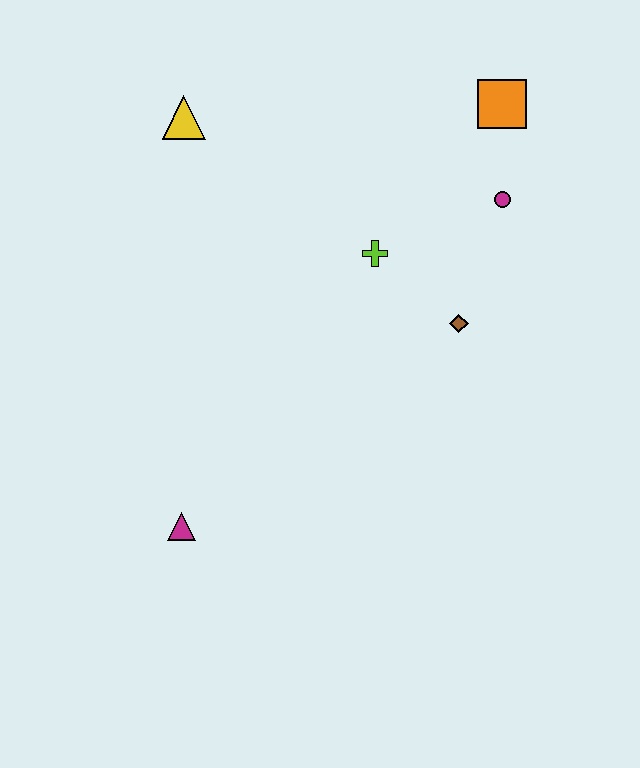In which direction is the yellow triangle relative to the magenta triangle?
The yellow triangle is above the magenta triangle.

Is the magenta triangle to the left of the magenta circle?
Yes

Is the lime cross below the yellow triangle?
Yes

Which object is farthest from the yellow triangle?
The magenta triangle is farthest from the yellow triangle.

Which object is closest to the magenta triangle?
The lime cross is closest to the magenta triangle.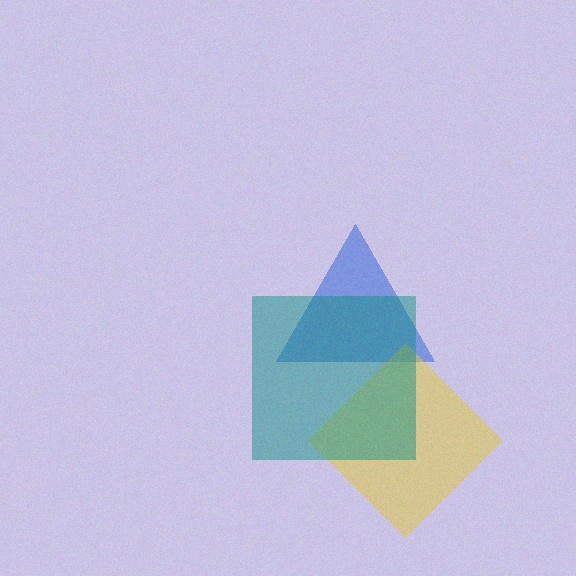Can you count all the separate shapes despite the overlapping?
Yes, there are 3 separate shapes.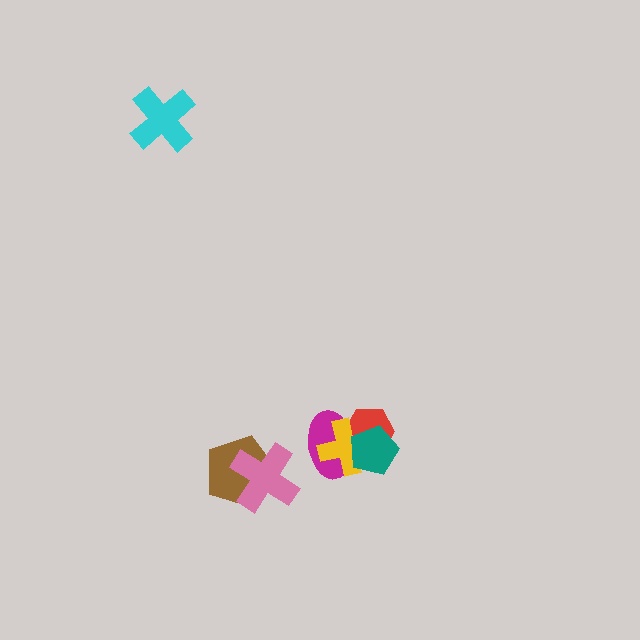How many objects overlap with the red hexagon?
3 objects overlap with the red hexagon.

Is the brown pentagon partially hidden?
Yes, it is partially covered by another shape.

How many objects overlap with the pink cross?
1 object overlaps with the pink cross.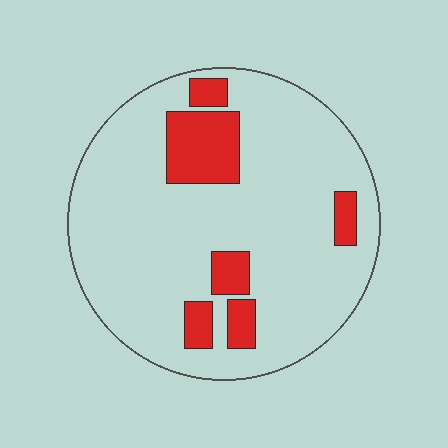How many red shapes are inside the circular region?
6.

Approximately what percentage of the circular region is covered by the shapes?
Approximately 15%.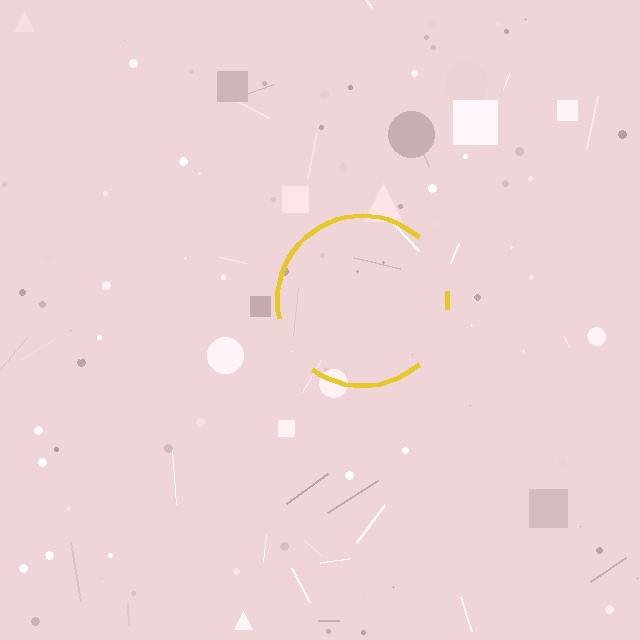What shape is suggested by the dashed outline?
The dashed outline suggests a circle.